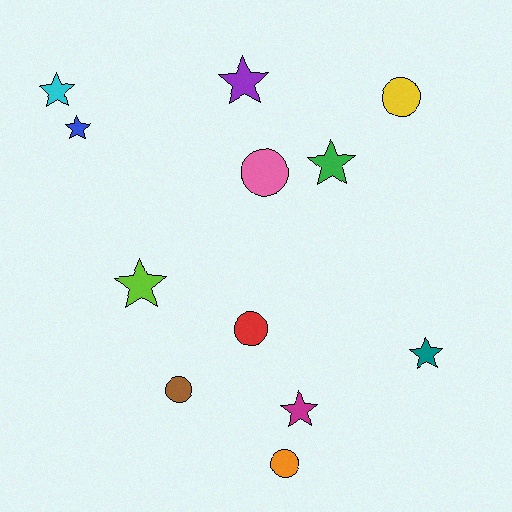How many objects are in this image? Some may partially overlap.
There are 12 objects.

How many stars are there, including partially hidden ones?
There are 7 stars.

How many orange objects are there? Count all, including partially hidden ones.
There is 1 orange object.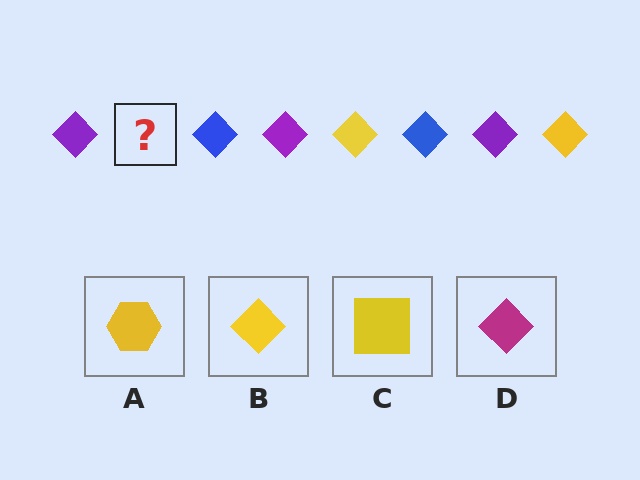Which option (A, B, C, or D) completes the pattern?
B.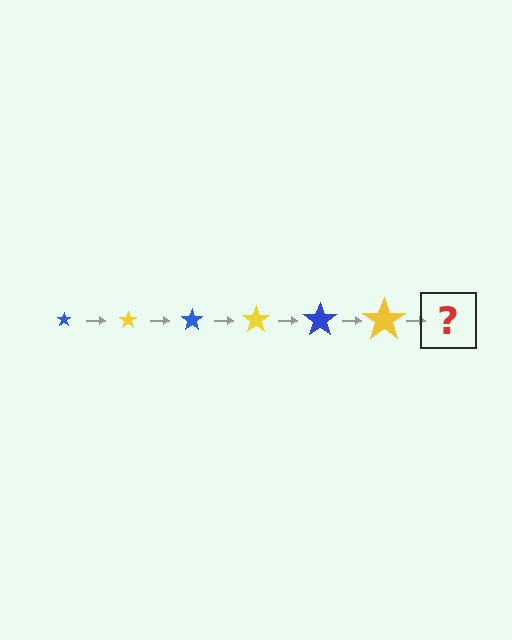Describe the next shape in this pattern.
It should be a blue star, larger than the previous one.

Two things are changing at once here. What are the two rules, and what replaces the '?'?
The two rules are that the star grows larger each step and the color cycles through blue and yellow. The '?' should be a blue star, larger than the previous one.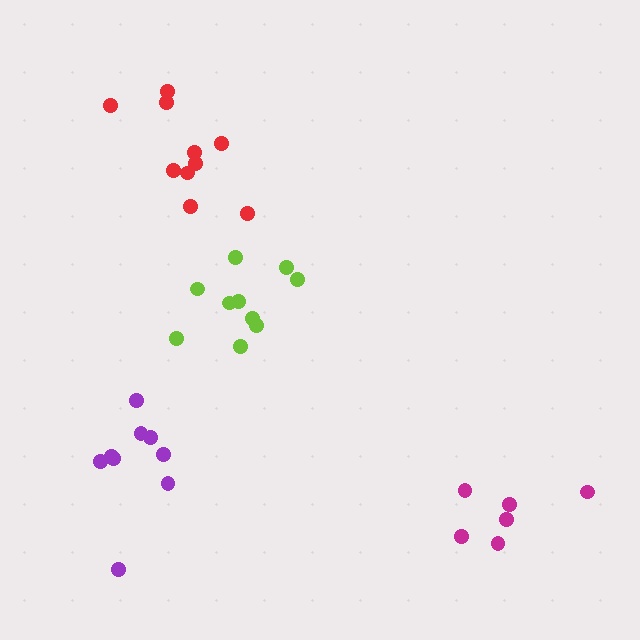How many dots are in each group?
Group 1: 6 dots, Group 2: 10 dots, Group 3: 9 dots, Group 4: 10 dots (35 total).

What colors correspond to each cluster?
The clusters are colored: magenta, lime, purple, red.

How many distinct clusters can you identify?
There are 4 distinct clusters.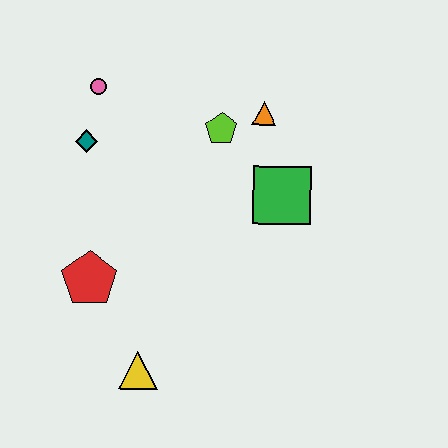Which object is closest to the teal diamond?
The pink circle is closest to the teal diamond.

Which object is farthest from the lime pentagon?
The yellow triangle is farthest from the lime pentagon.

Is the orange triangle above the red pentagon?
Yes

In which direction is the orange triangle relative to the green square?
The orange triangle is above the green square.